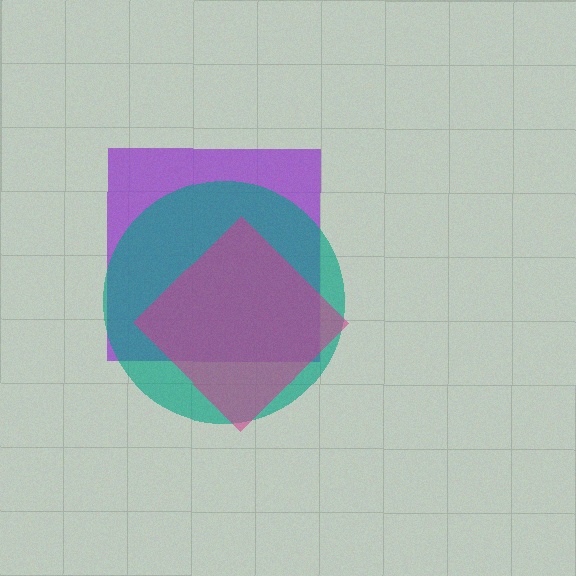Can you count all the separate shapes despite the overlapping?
Yes, there are 3 separate shapes.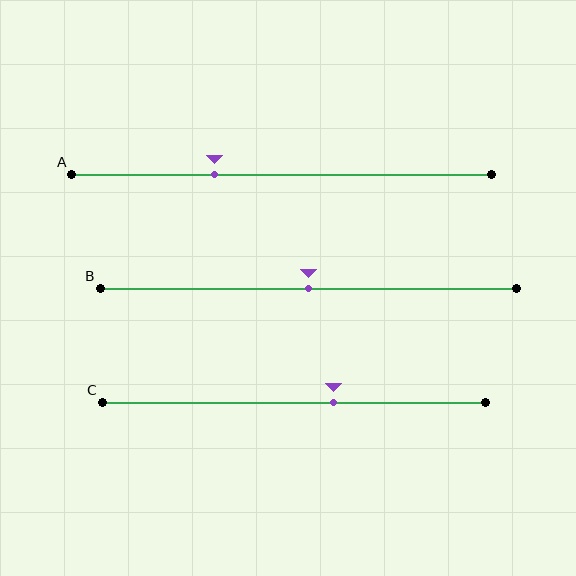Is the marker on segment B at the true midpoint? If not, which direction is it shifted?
Yes, the marker on segment B is at the true midpoint.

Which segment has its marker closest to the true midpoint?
Segment B has its marker closest to the true midpoint.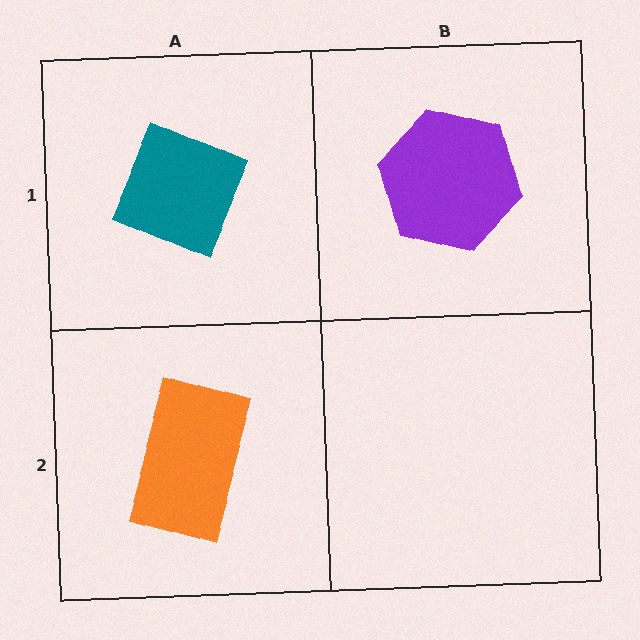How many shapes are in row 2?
1 shape.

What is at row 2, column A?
An orange rectangle.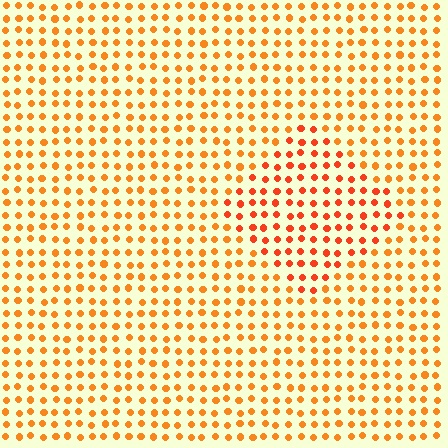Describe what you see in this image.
The image is filled with small orange elements in a uniform arrangement. A diamond-shaped region is visible where the elements are tinted to a slightly different hue, forming a subtle color boundary.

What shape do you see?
I see a diamond.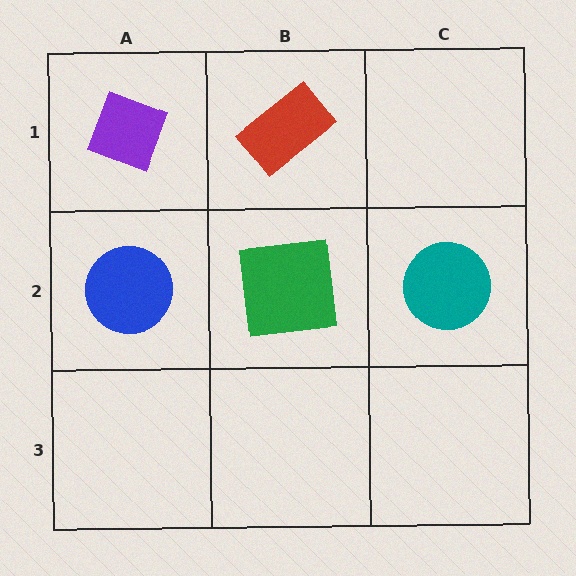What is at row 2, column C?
A teal circle.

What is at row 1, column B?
A red rectangle.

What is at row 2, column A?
A blue circle.